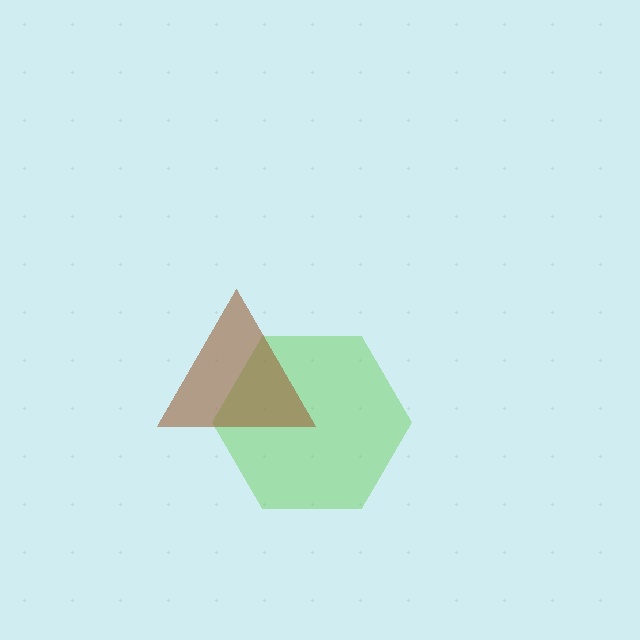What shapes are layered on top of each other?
The layered shapes are: a lime hexagon, a brown triangle.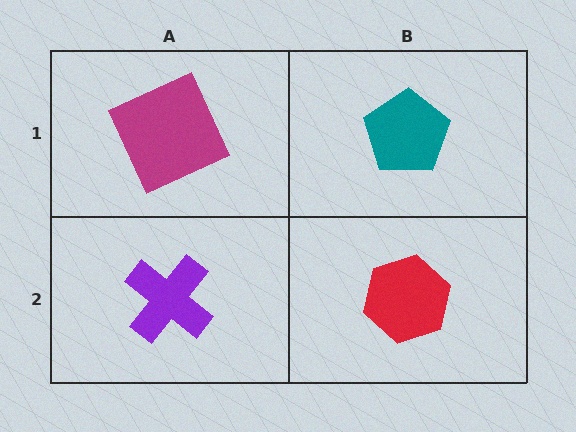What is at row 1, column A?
A magenta square.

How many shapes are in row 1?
2 shapes.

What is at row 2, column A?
A purple cross.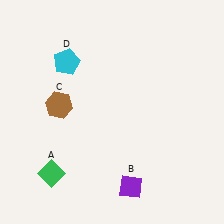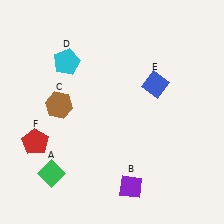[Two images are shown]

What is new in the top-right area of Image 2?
A blue diamond (E) was added in the top-right area of Image 2.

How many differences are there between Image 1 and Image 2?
There are 2 differences between the two images.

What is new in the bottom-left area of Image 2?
A red pentagon (F) was added in the bottom-left area of Image 2.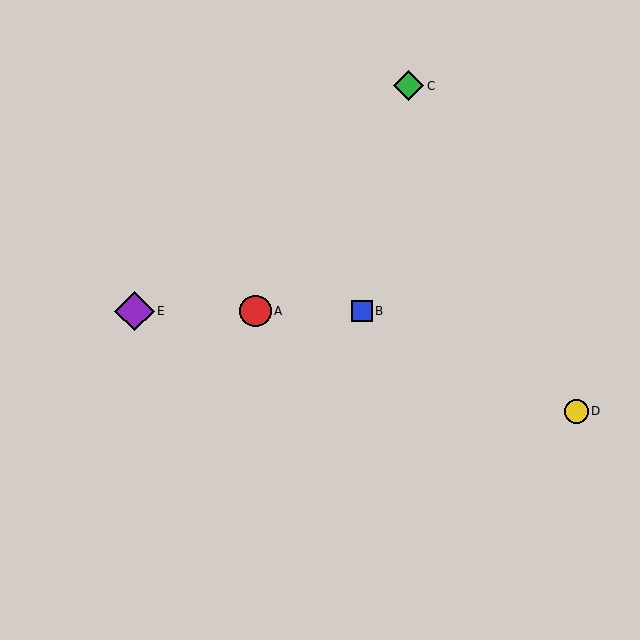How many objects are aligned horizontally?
3 objects (A, B, E) are aligned horizontally.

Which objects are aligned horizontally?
Objects A, B, E are aligned horizontally.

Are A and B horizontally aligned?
Yes, both are at y≈311.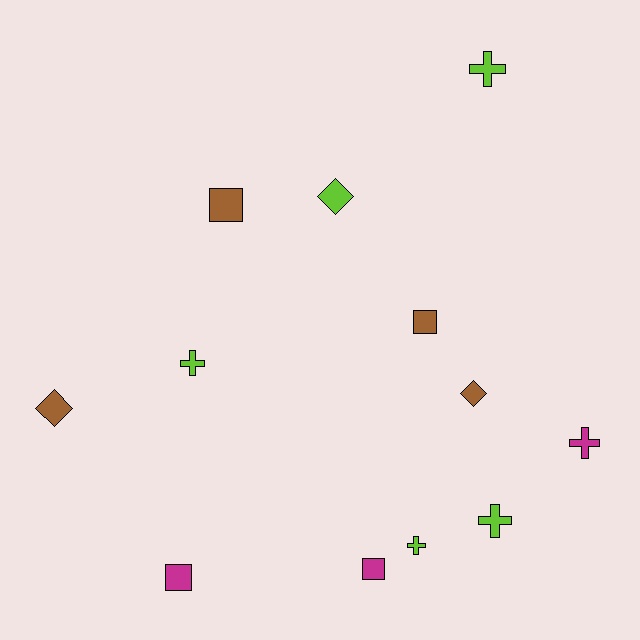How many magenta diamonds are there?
There are no magenta diamonds.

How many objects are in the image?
There are 12 objects.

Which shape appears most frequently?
Cross, with 5 objects.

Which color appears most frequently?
Lime, with 5 objects.